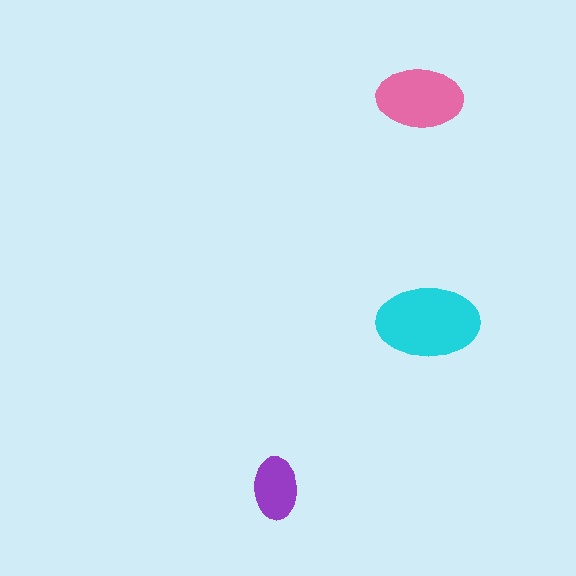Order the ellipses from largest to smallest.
the cyan one, the pink one, the purple one.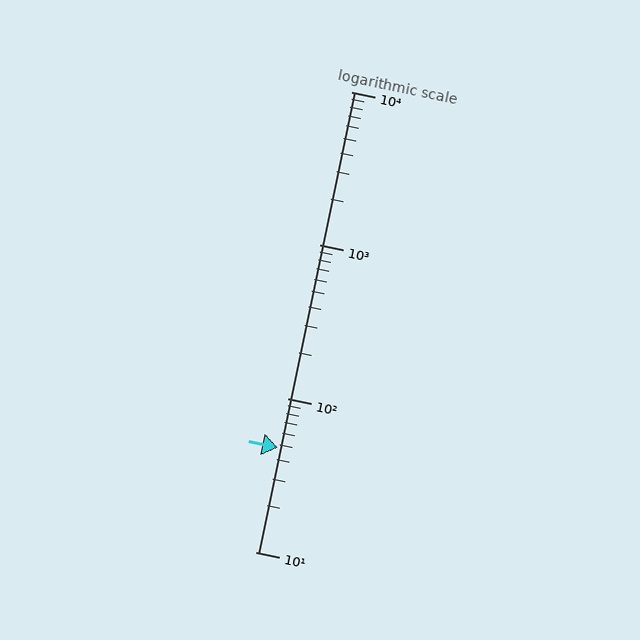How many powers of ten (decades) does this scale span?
The scale spans 3 decades, from 10 to 10000.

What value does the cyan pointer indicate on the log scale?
The pointer indicates approximately 48.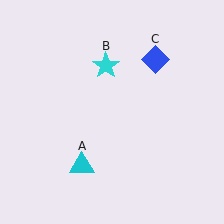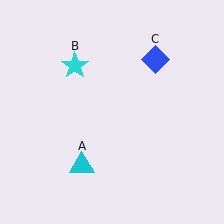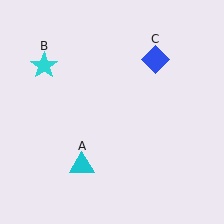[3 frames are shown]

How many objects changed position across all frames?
1 object changed position: cyan star (object B).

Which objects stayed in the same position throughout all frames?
Cyan triangle (object A) and blue diamond (object C) remained stationary.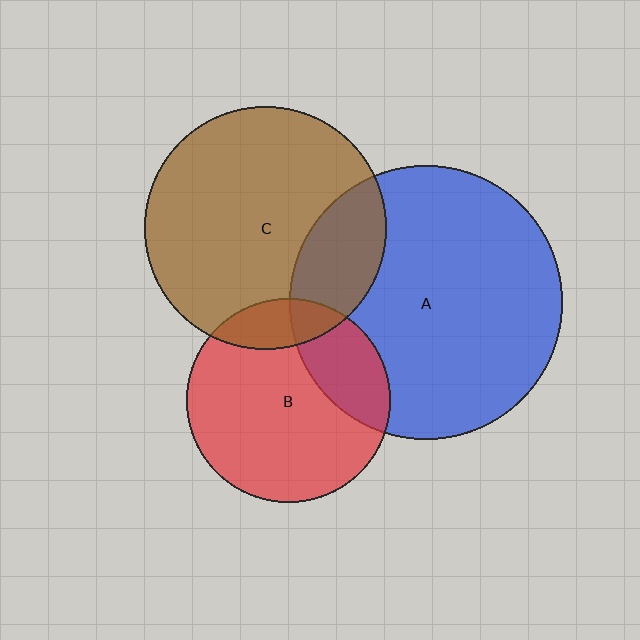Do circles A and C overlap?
Yes.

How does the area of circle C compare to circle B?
Approximately 1.4 times.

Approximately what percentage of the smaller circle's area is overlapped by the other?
Approximately 25%.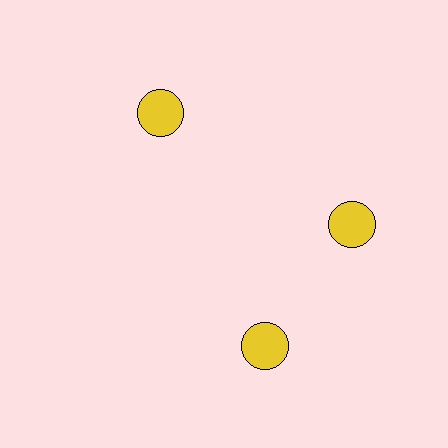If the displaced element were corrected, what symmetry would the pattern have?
It would have 3-fold rotational symmetry — the pattern would map onto itself every 120 degrees.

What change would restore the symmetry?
The symmetry would be restored by rotating it back into even spacing with its neighbors so that all 3 circles sit at equal angles and equal distance from the center.